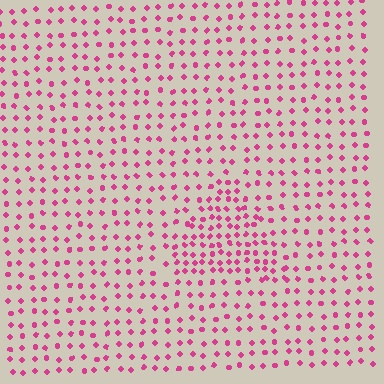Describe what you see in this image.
The image contains small magenta elements arranged at two different densities. A triangle-shaped region is visible where the elements are more densely packed than the surrounding area.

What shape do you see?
I see a triangle.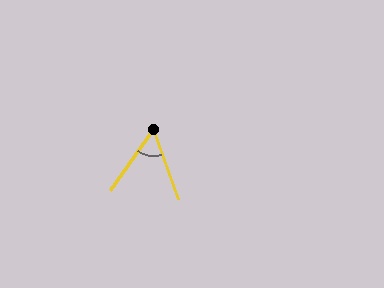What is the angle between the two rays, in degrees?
Approximately 55 degrees.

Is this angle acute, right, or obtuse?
It is acute.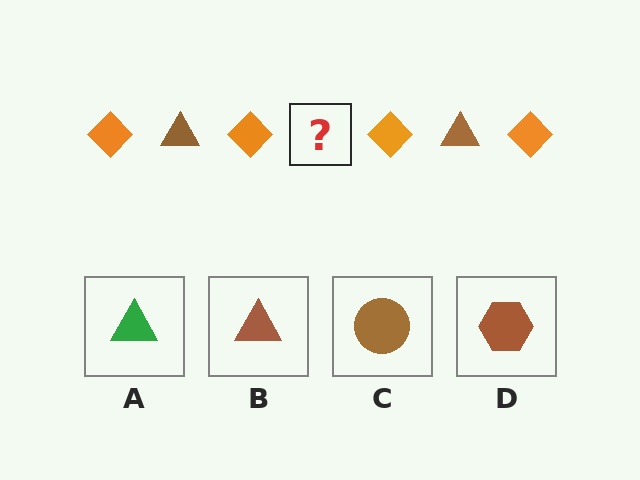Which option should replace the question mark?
Option B.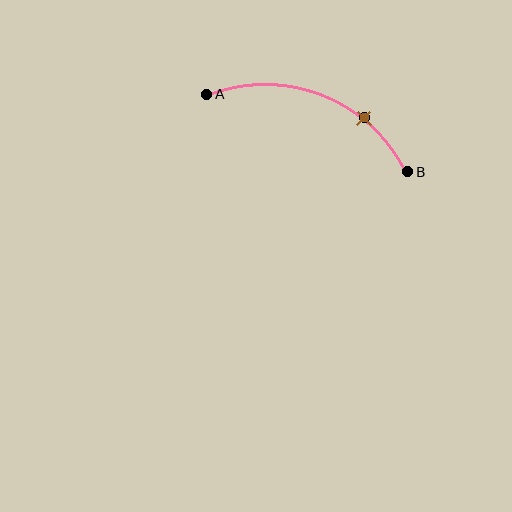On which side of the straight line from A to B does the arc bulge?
The arc bulges above the straight line connecting A and B.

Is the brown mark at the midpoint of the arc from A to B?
No. The brown mark lies on the arc but is closer to endpoint B. The arc midpoint would be at the point on the curve equidistant along the arc from both A and B.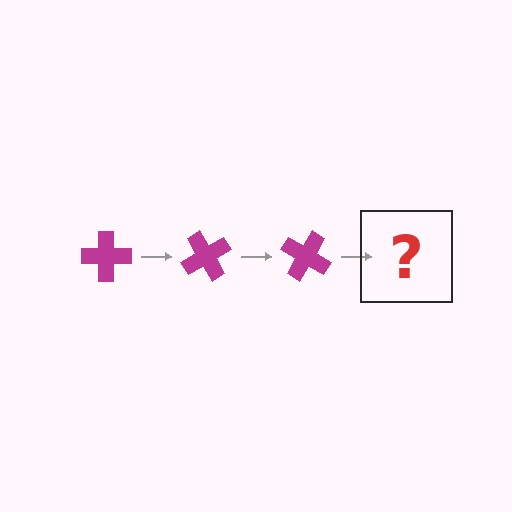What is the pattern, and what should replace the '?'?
The pattern is that the cross rotates 60 degrees each step. The '?' should be a magenta cross rotated 180 degrees.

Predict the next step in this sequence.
The next step is a magenta cross rotated 180 degrees.